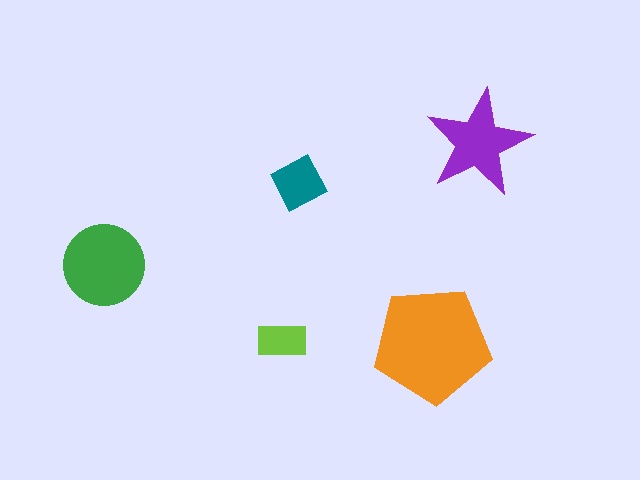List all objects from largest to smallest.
The orange pentagon, the green circle, the purple star, the teal square, the lime rectangle.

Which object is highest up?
The purple star is topmost.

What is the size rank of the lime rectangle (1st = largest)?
5th.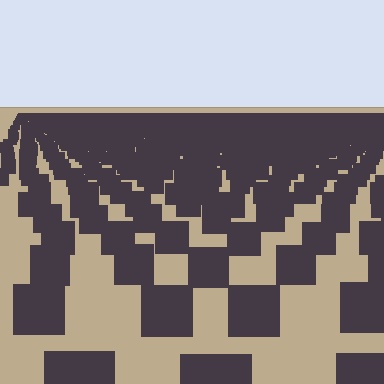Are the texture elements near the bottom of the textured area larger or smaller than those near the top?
Larger. Near the bottom, elements are closer to the viewer and appear at a bigger on-screen size.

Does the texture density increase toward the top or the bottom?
Density increases toward the top.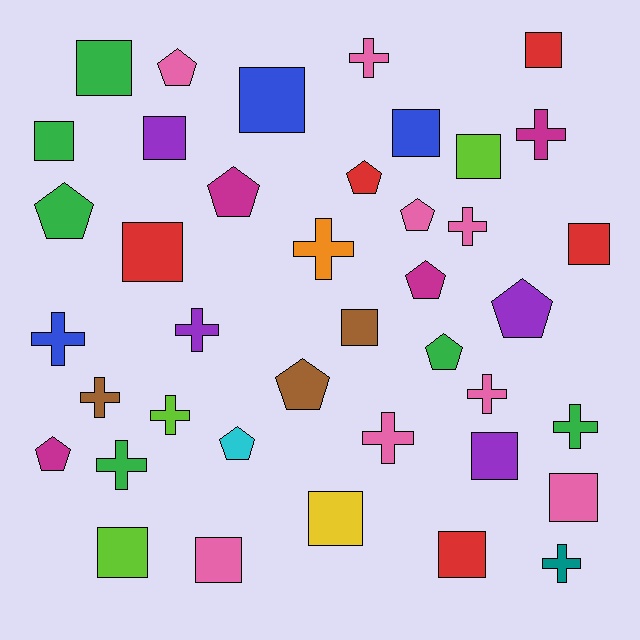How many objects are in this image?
There are 40 objects.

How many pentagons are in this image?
There are 11 pentagons.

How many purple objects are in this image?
There are 4 purple objects.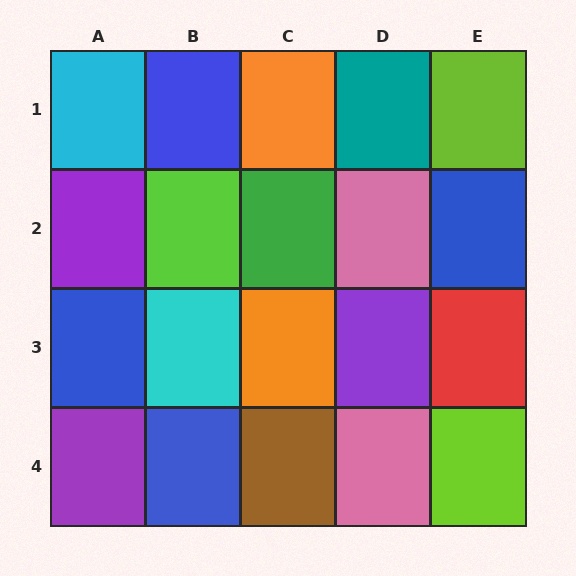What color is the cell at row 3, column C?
Orange.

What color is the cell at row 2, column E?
Blue.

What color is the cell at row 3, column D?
Purple.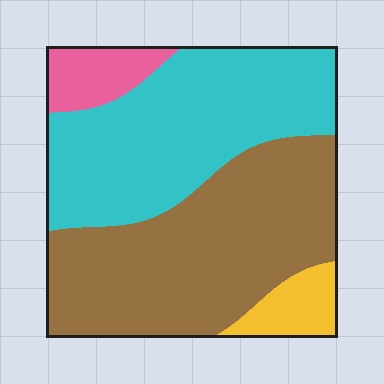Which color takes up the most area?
Brown, at roughly 45%.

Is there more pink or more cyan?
Cyan.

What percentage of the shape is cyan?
Cyan covers roughly 40% of the shape.